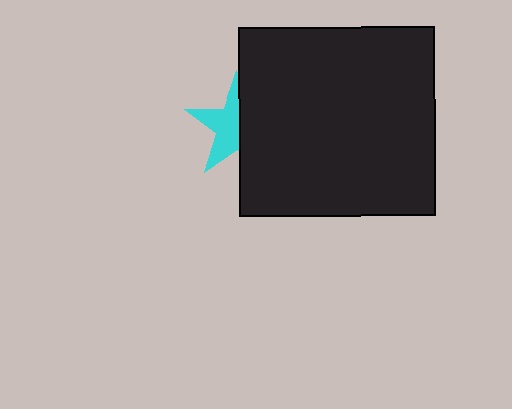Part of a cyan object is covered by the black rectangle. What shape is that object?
It is a star.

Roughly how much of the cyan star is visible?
About half of it is visible (roughly 54%).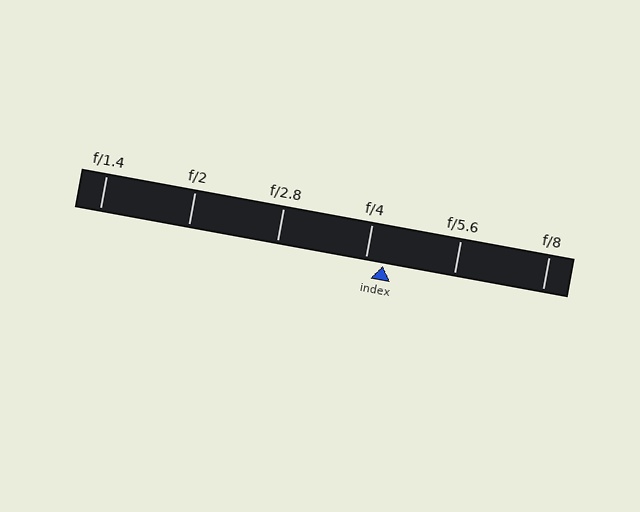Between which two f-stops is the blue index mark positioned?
The index mark is between f/4 and f/5.6.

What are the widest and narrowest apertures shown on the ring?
The widest aperture shown is f/1.4 and the narrowest is f/8.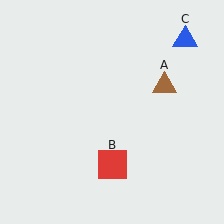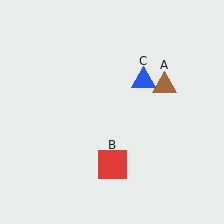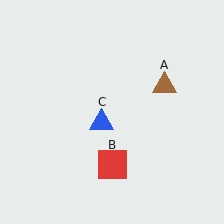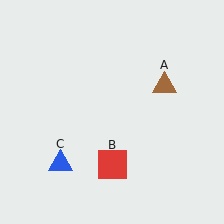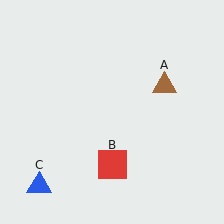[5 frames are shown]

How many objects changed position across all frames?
1 object changed position: blue triangle (object C).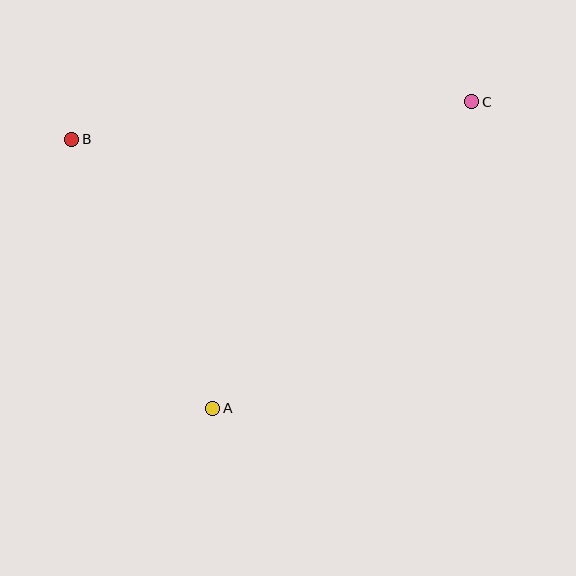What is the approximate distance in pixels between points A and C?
The distance between A and C is approximately 401 pixels.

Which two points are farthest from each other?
Points B and C are farthest from each other.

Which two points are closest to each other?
Points A and B are closest to each other.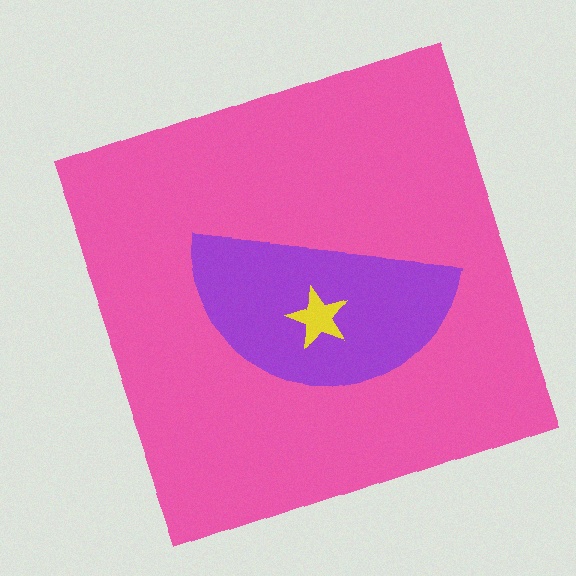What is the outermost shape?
The pink square.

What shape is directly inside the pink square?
The purple semicircle.